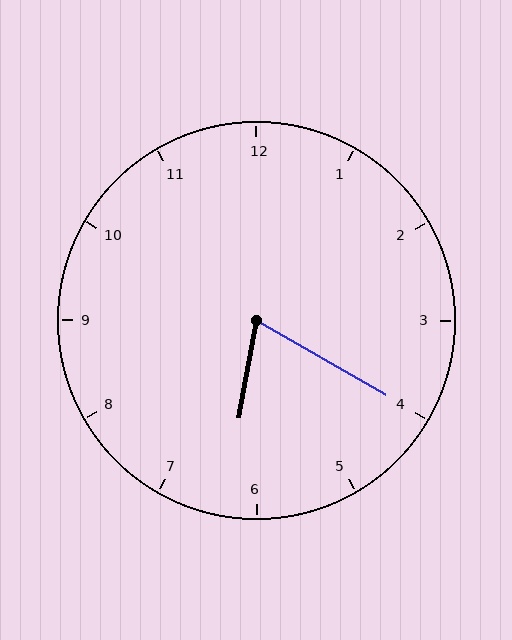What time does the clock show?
6:20.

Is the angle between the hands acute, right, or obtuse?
It is acute.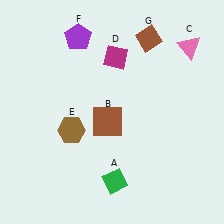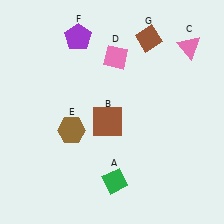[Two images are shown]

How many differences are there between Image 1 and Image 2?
There is 1 difference between the two images.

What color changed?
The diamond (D) changed from magenta in Image 1 to pink in Image 2.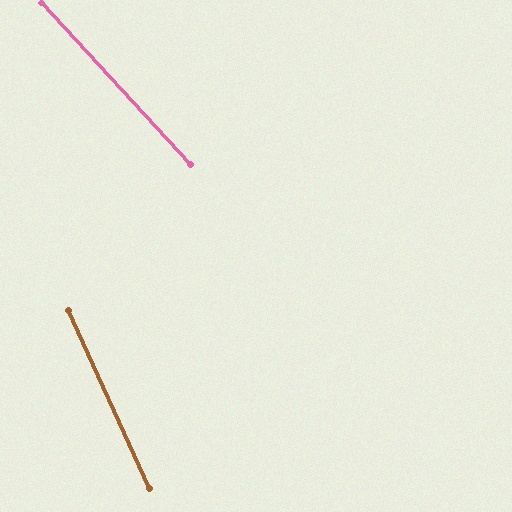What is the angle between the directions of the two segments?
Approximately 18 degrees.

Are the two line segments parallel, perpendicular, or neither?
Neither parallel nor perpendicular — they differ by about 18°.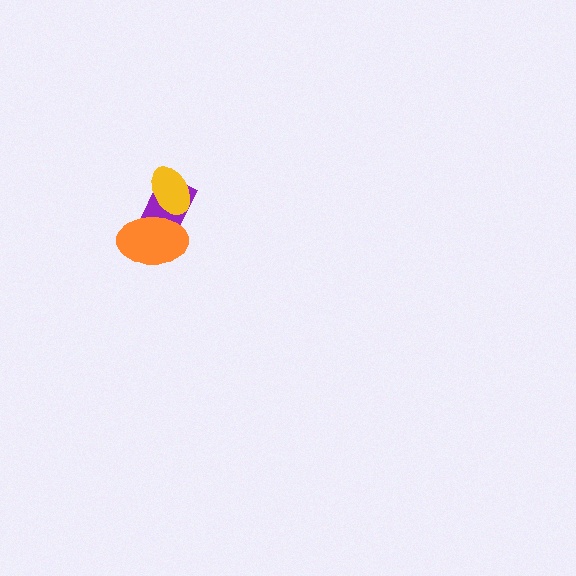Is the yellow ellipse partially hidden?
No, no other shape covers it.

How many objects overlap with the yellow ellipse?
2 objects overlap with the yellow ellipse.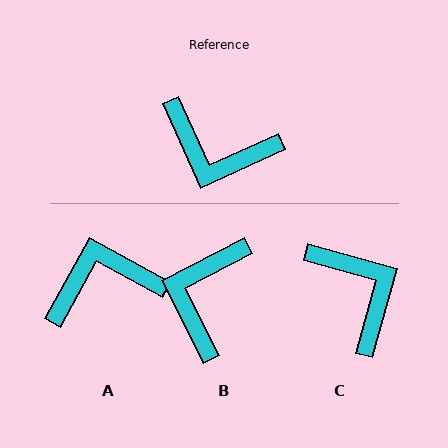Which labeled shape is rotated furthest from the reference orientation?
A, about 143 degrees away.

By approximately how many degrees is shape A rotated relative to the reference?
Approximately 143 degrees clockwise.